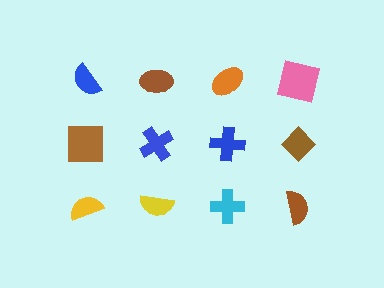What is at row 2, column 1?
A brown square.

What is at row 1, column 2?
A brown ellipse.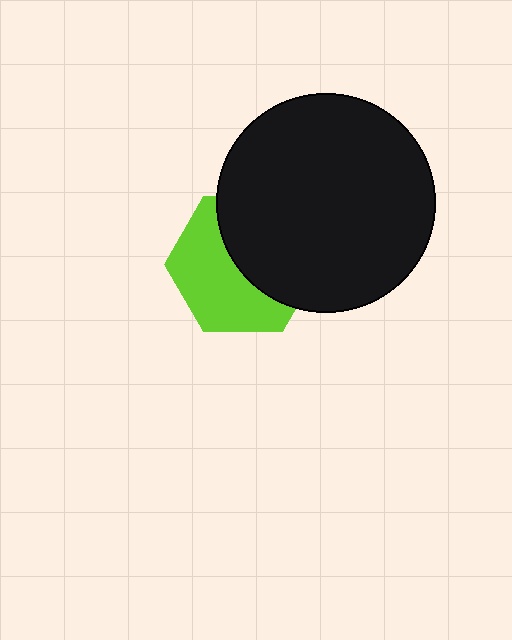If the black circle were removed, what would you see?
You would see the complete lime hexagon.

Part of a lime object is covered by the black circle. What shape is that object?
It is a hexagon.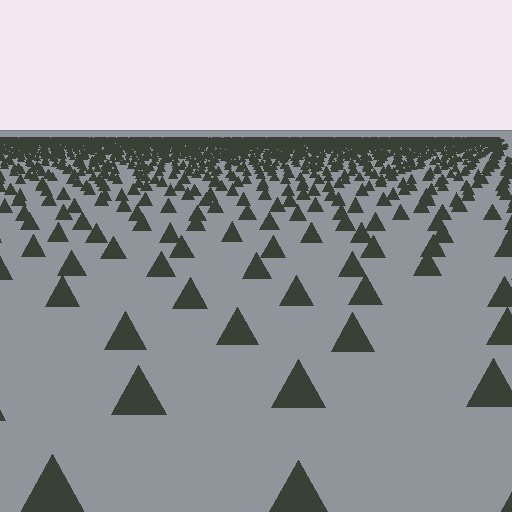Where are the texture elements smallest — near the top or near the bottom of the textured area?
Near the top.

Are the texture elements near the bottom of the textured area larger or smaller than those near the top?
Larger. Near the bottom, elements are closer to the viewer and appear at a bigger on-screen size.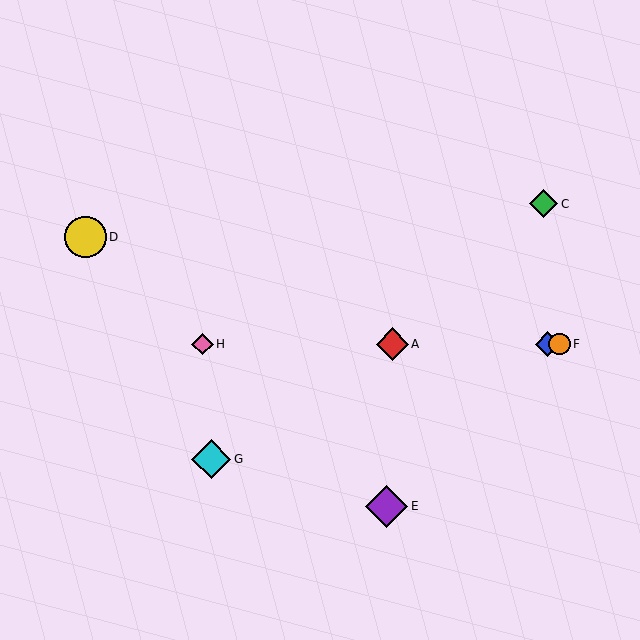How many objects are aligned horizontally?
4 objects (A, B, F, H) are aligned horizontally.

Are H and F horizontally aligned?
Yes, both are at y≈344.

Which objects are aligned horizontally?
Objects A, B, F, H are aligned horizontally.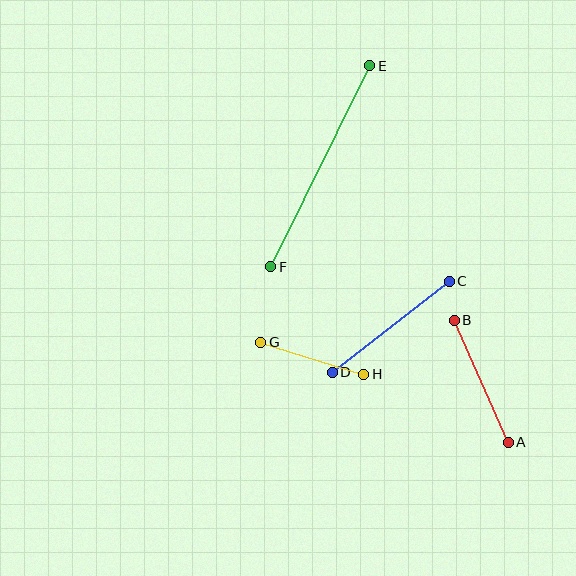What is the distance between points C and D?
The distance is approximately 148 pixels.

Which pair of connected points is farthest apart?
Points E and F are farthest apart.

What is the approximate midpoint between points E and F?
The midpoint is at approximately (320, 166) pixels.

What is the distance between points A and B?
The distance is approximately 133 pixels.